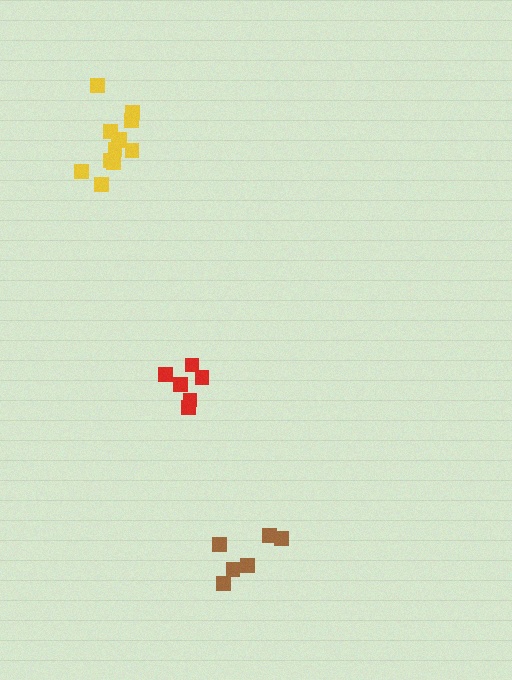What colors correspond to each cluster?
The clusters are colored: yellow, brown, red.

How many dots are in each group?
Group 1: 12 dots, Group 2: 6 dots, Group 3: 6 dots (24 total).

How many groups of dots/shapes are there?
There are 3 groups.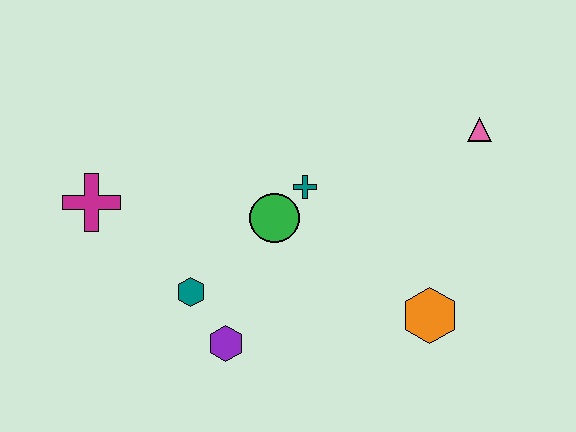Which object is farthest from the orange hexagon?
The magenta cross is farthest from the orange hexagon.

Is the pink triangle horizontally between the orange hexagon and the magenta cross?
No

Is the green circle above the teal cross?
No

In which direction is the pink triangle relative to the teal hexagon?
The pink triangle is to the right of the teal hexagon.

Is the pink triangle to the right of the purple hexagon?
Yes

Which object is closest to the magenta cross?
The teal hexagon is closest to the magenta cross.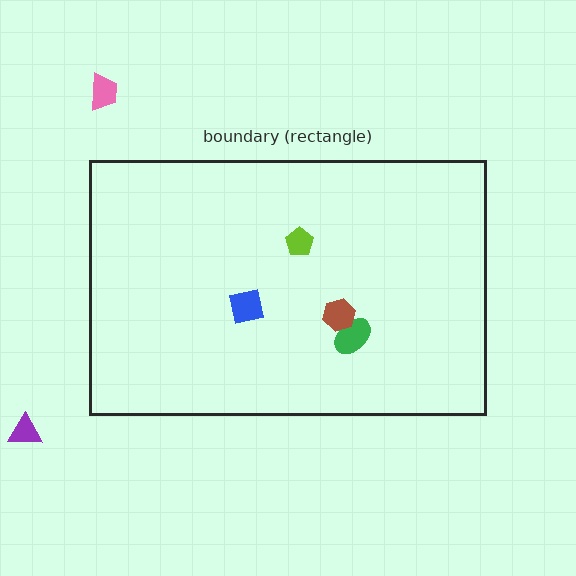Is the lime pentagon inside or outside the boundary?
Inside.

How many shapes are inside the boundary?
4 inside, 2 outside.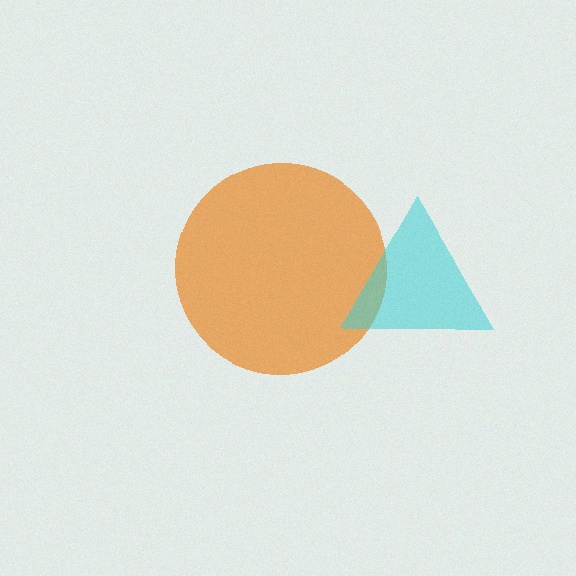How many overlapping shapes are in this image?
There are 2 overlapping shapes in the image.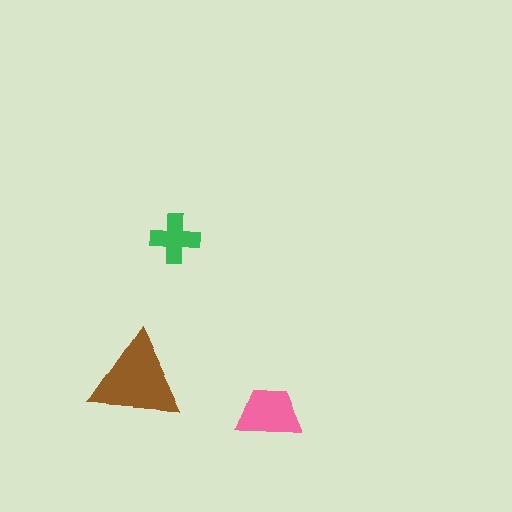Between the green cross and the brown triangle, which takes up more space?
The brown triangle.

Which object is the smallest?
The green cross.